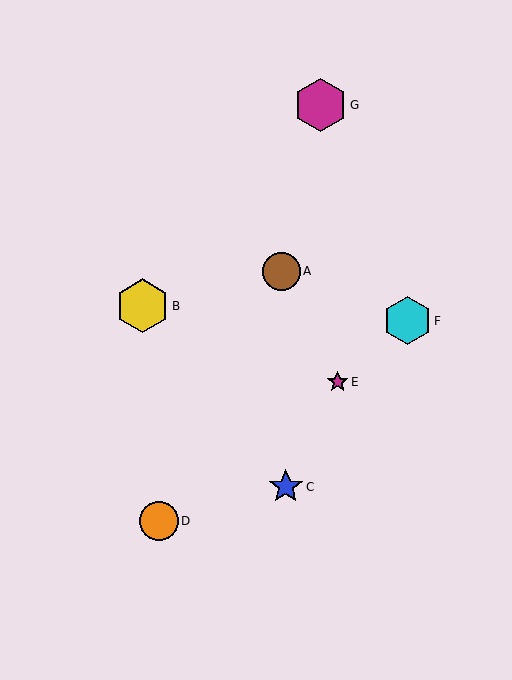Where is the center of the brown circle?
The center of the brown circle is at (281, 271).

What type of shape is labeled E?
Shape E is a magenta star.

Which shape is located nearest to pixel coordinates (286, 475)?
The blue star (labeled C) at (286, 487) is nearest to that location.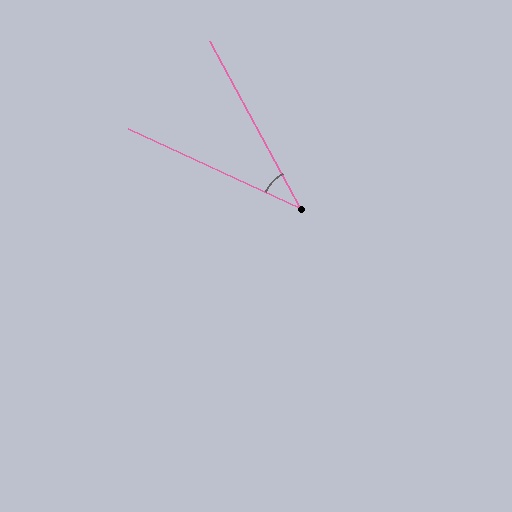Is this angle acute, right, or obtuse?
It is acute.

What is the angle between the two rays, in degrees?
Approximately 37 degrees.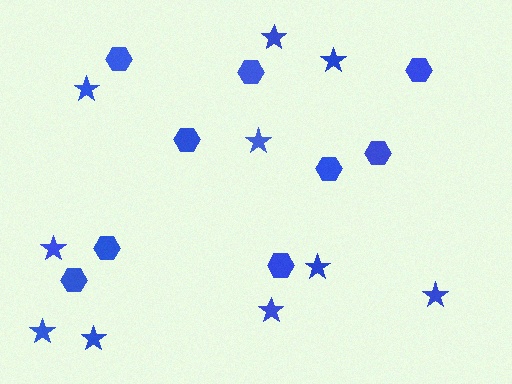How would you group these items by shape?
There are 2 groups: one group of stars (10) and one group of hexagons (9).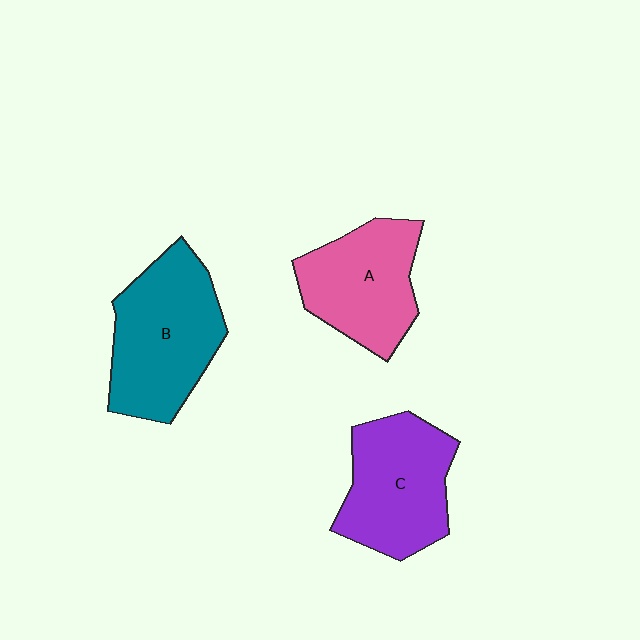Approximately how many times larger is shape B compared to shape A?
Approximately 1.2 times.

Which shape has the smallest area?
Shape A (pink).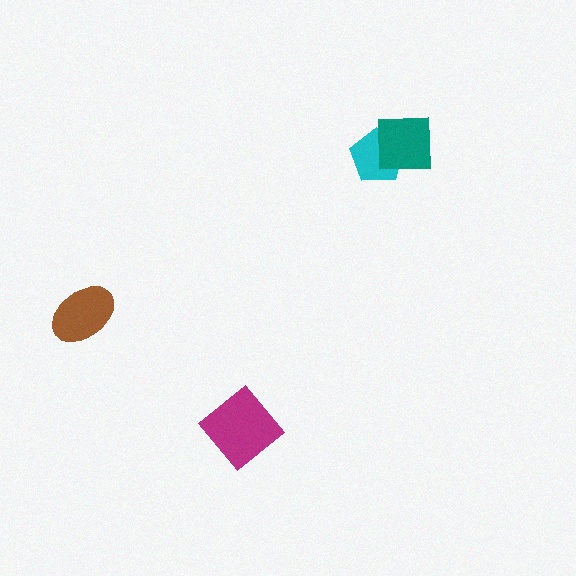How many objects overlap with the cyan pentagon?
1 object overlaps with the cyan pentagon.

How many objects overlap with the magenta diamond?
0 objects overlap with the magenta diamond.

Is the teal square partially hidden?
No, no other shape covers it.